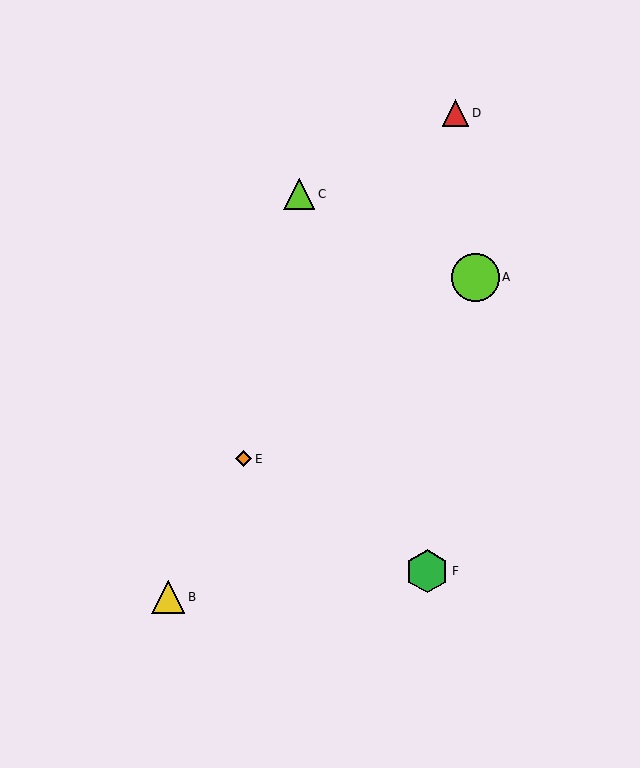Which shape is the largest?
The lime circle (labeled A) is the largest.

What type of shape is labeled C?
Shape C is a lime triangle.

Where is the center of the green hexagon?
The center of the green hexagon is at (427, 571).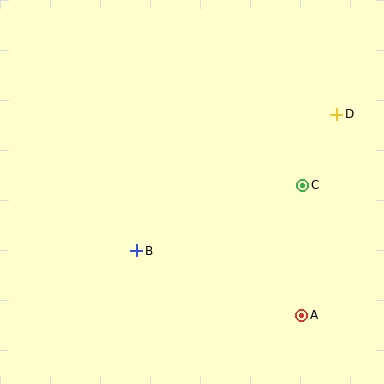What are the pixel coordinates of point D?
Point D is at (337, 114).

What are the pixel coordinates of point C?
Point C is at (303, 185).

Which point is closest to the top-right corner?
Point D is closest to the top-right corner.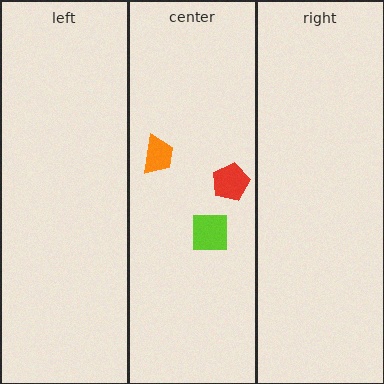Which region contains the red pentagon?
The center region.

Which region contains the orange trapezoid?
The center region.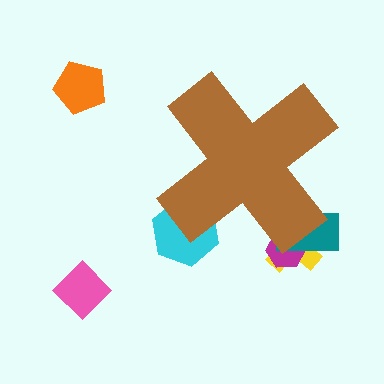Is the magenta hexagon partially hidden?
Yes, the magenta hexagon is partially hidden behind the brown cross.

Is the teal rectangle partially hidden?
Yes, the teal rectangle is partially hidden behind the brown cross.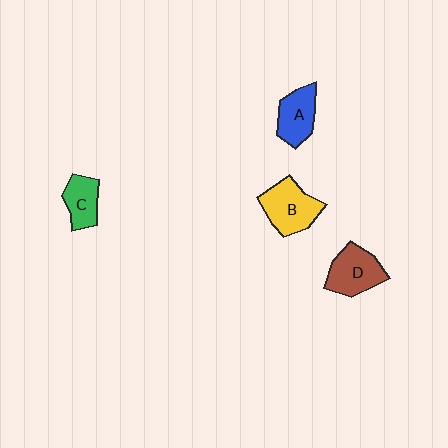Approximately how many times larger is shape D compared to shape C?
Approximately 1.4 times.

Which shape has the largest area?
Shape B (yellow).